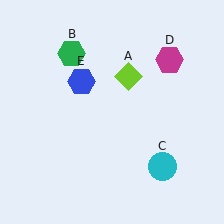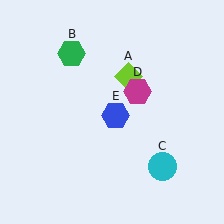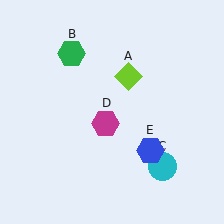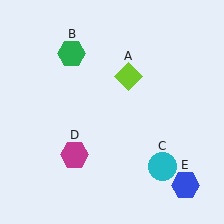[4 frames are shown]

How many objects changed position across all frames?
2 objects changed position: magenta hexagon (object D), blue hexagon (object E).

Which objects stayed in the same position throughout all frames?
Lime diamond (object A) and green hexagon (object B) and cyan circle (object C) remained stationary.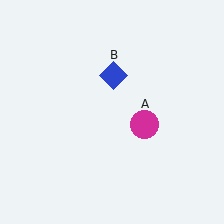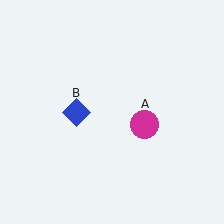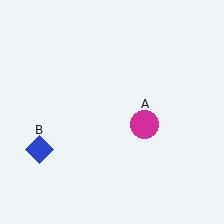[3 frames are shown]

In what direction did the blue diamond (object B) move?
The blue diamond (object B) moved down and to the left.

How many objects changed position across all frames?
1 object changed position: blue diamond (object B).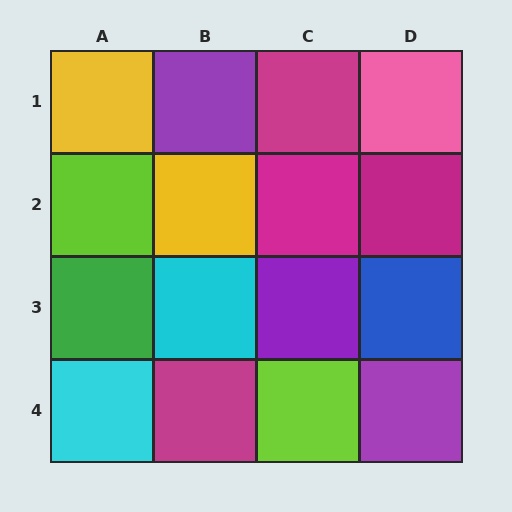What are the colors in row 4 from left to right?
Cyan, magenta, lime, purple.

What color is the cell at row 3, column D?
Blue.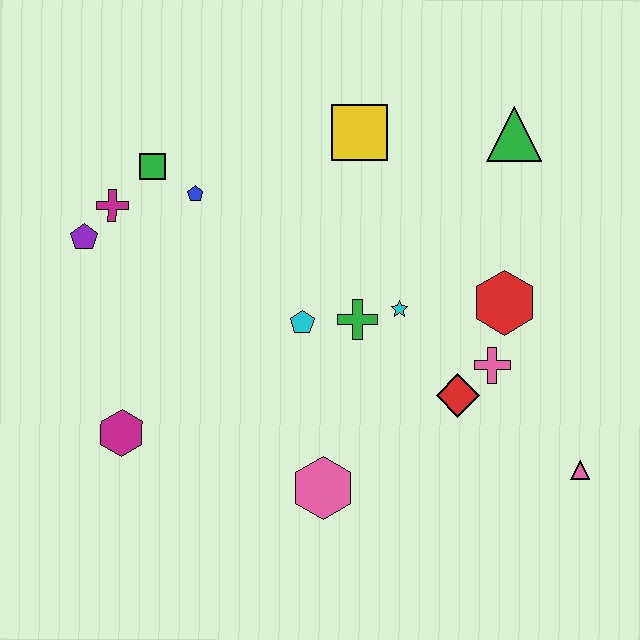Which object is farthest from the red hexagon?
The purple pentagon is farthest from the red hexagon.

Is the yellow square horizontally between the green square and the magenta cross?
No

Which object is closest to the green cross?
The cyan star is closest to the green cross.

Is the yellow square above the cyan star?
Yes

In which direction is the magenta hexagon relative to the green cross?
The magenta hexagon is to the left of the green cross.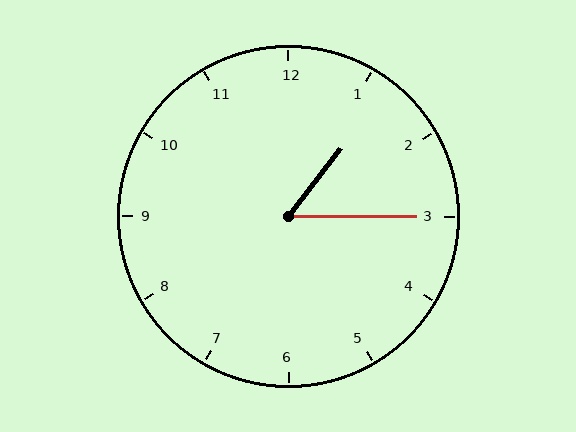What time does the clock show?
1:15.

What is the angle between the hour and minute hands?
Approximately 52 degrees.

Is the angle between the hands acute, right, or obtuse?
It is acute.